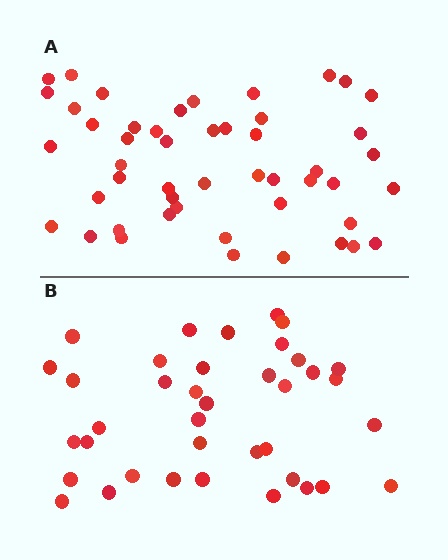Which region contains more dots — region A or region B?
Region A (the top region) has more dots.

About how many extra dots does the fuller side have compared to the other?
Region A has roughly 12 or so more dots than region B.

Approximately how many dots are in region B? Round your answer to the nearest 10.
About 40 dots. (The exact count is 38, which rounds to 40.)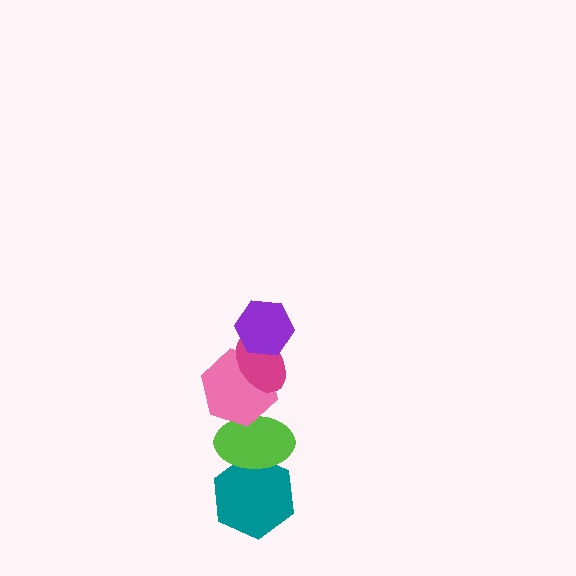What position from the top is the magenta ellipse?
The magenta ellipse is 2nd from the top.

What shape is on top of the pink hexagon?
The magenta ellipse is on top of the pink hexagon.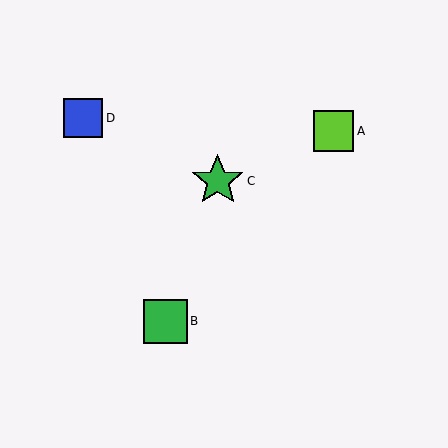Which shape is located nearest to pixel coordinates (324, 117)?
The lime square (labeled A) at (333, 131) is nearest to that location.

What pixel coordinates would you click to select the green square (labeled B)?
Click at (165, 321) to select the green square B.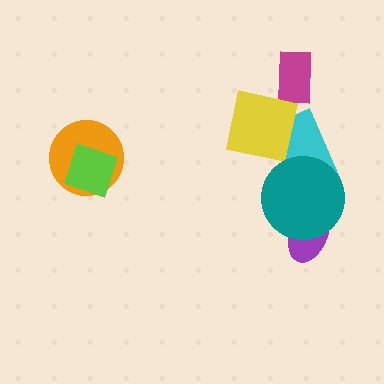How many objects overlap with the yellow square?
2 objects overlap with the yellow square.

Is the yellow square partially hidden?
No, no other shape covers it.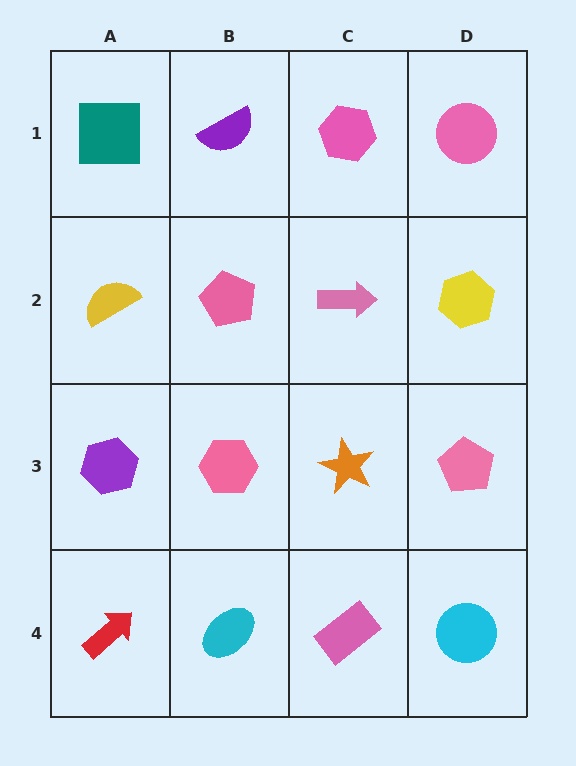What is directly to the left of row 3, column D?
An orange star.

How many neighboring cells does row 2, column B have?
4.